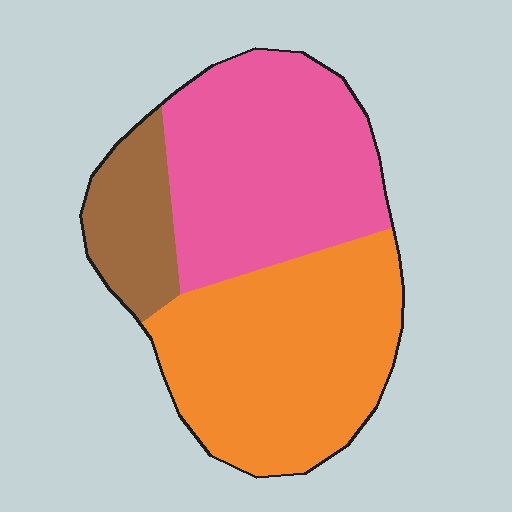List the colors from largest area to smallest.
From largest to smallest: orange, pink, brown.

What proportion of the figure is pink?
Pink covers 41% of the figure.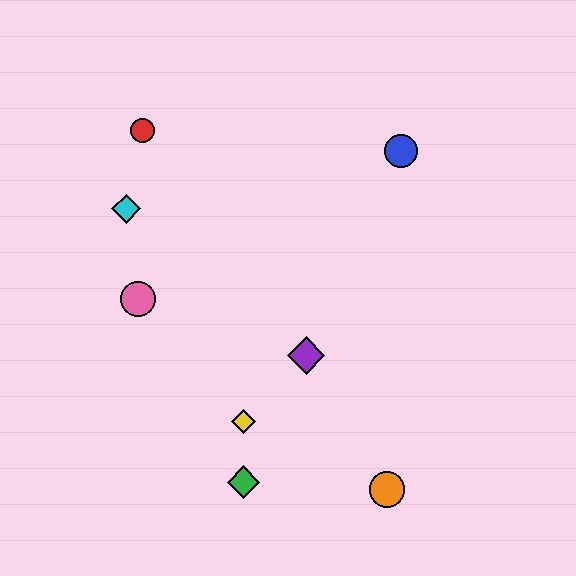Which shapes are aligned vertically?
The green diamond, the yellow diamond are aligned vertically.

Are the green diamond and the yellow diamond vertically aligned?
Yes, both are at x≈243.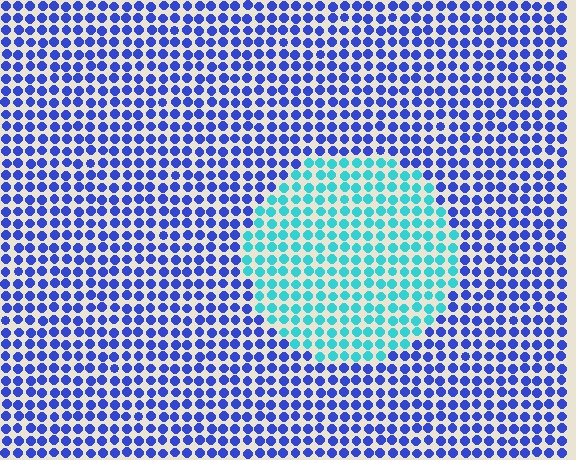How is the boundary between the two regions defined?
The boundary is defined purely by a slight shift in hue (about 53 degrees). Spacing, size, and orientation are identical on both sides.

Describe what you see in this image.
The image is filled with small blue elements in a uniform arrangement. A circle-shaped region is visible where the elements are tinted to a slightly different hue, forming a subtle color boundary.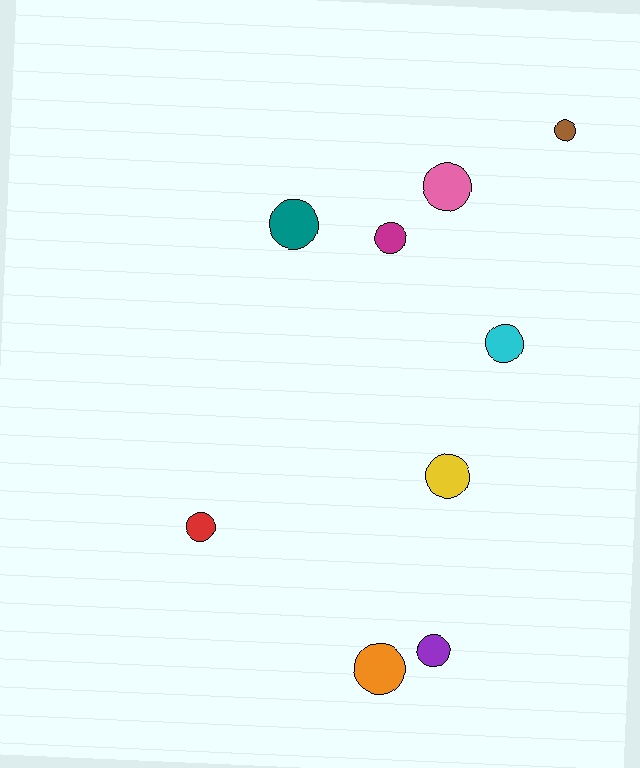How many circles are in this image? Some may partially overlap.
There are 9 circles.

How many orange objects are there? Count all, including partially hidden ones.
There is 1 orange object.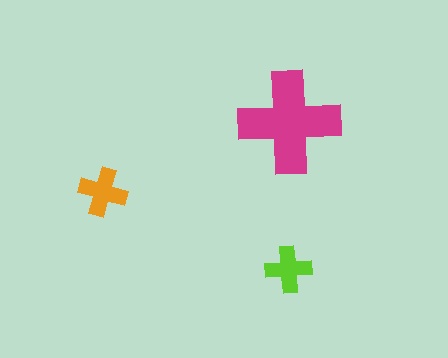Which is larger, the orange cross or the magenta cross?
The magenta one.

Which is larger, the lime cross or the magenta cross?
The magenta one.